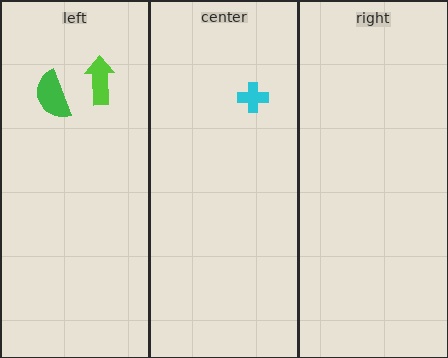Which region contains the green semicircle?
The left region.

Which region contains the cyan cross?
The center region.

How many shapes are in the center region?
1.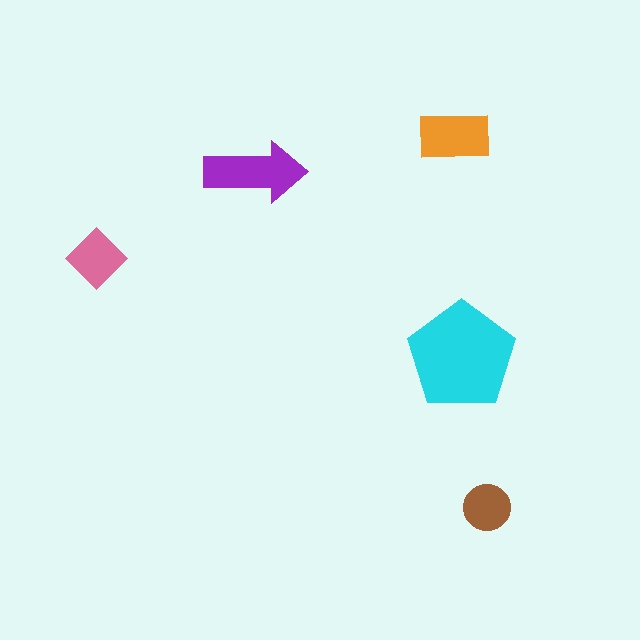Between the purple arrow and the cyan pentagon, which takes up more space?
The cyan pentagon.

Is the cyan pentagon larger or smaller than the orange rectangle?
Larger.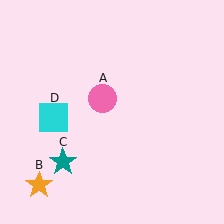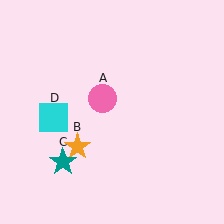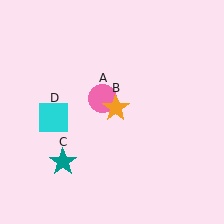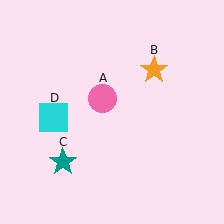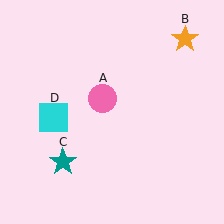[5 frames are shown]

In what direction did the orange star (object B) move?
The orange star (object B) moved up and to the right.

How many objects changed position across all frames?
1 object changed position: orange star (object B).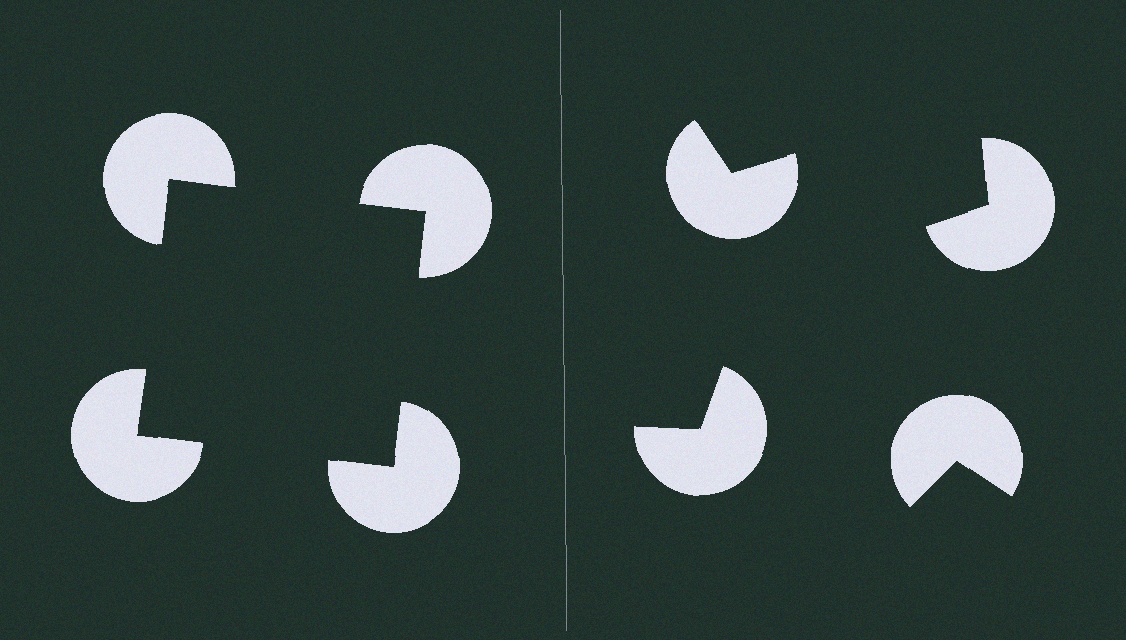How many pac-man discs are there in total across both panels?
8 — 4 on each side.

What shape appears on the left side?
An illusory square.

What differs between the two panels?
The pac-man discs are positioned identically on both sides; only the wedge orientations differ. On the left they align to a square; on the right they are misaligned.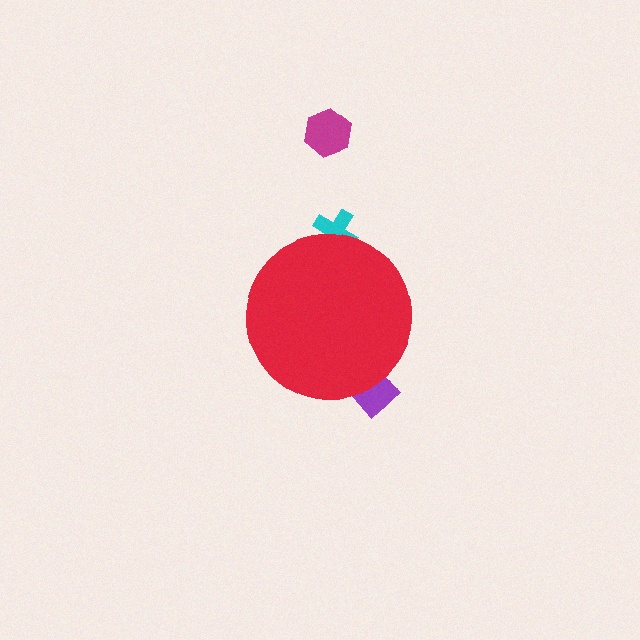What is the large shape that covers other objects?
A red circle.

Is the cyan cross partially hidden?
Yes, the cyan cross is partially hidden behind the red circle.